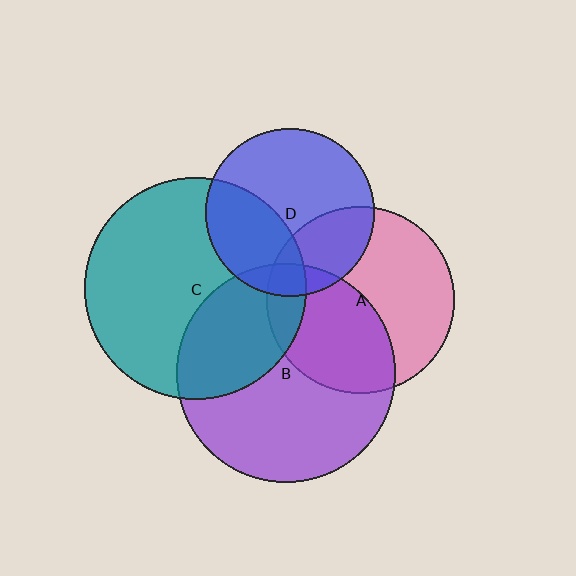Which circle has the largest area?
Circle C (teal).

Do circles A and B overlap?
Yes.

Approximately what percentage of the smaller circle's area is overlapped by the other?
Approximately 45%.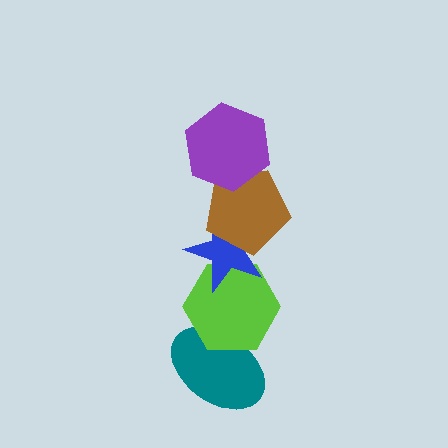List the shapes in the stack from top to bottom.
From top to bottom: the purple hexagon, the brown pentagon, the blue star, the lime hexagon, the teal ellipse.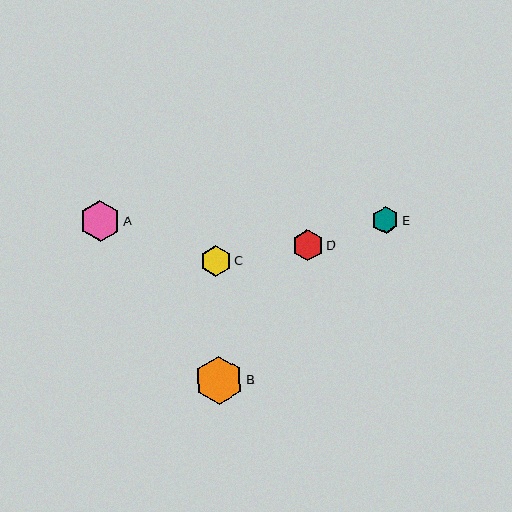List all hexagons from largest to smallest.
From largest to smallest: B, A, D, C, E.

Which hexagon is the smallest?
Hexagon E is the smallest with a size of approximately 27 pixels.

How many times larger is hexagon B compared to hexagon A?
Hexagon B is approximately 1.2 times the size of hexagon A.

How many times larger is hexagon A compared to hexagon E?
Hexagon A is approximately 1.5 times the size of hexagon E.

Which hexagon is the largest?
Hexagon B is the largest with a size of approximately 48 pixels.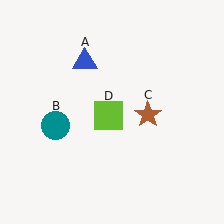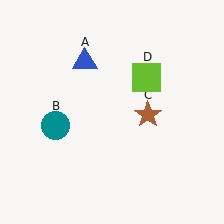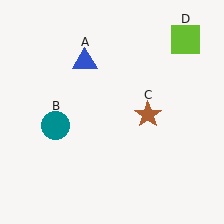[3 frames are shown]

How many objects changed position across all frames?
1 object changed position: lime square (object D).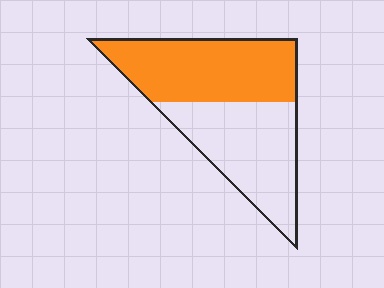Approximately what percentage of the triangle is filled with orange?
Approximately 50%.